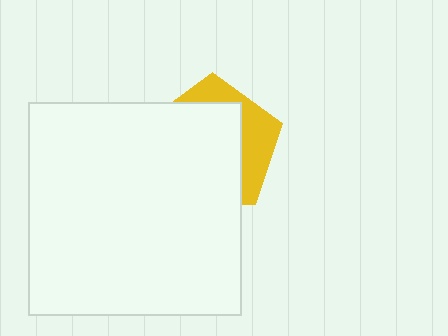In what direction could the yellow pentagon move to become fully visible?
The yellow pentagon could move toward the upper-right. That would shift it out from behind the white square entirely.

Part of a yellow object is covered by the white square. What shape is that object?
It is a pentagon.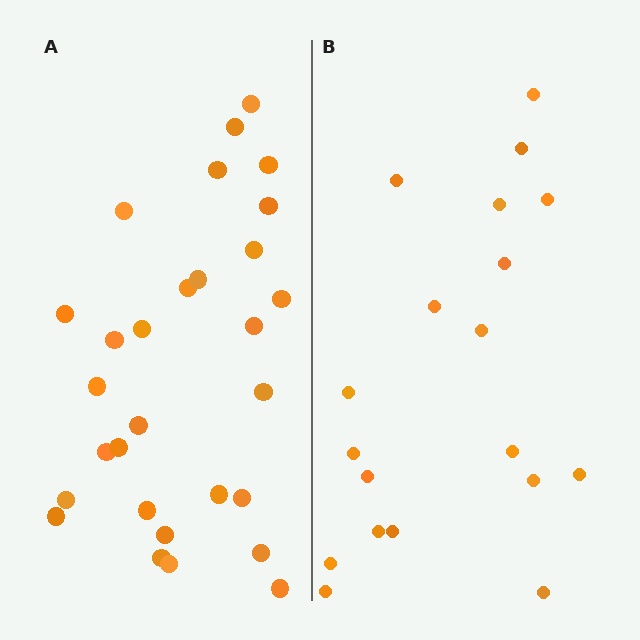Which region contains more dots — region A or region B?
Region A (the left region) has more dots.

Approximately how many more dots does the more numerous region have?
Region A has roughly 10 or so more dots than region B.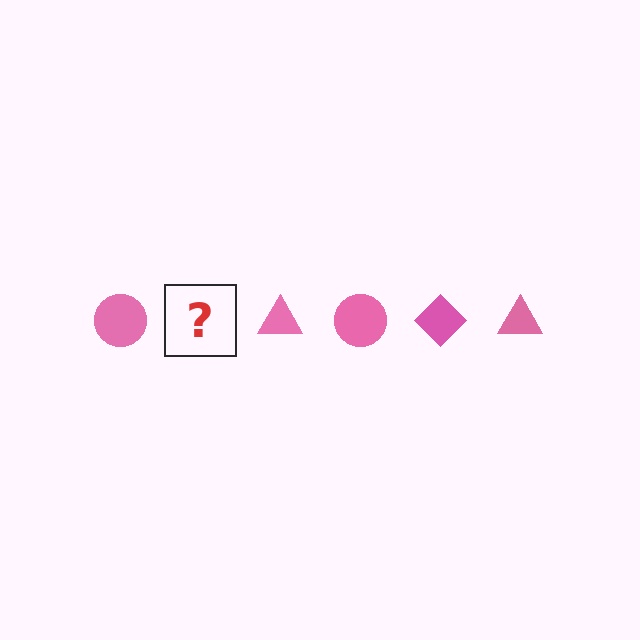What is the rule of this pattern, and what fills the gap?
The rule is that the pattern cycles through circle, diamond, triangle shapes in pink. The gap should be filled with a pink diamond.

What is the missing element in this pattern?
The missing element is a pink diamond.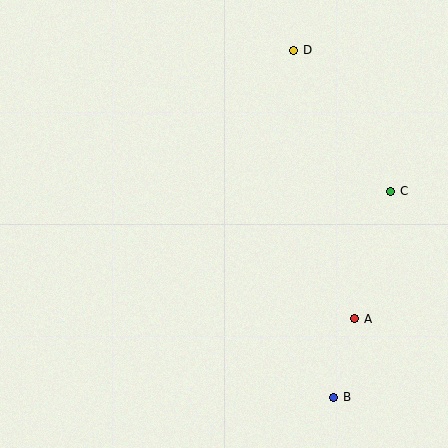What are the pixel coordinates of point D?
Point D is at (294, 50).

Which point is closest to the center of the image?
Point A at (355, 319) is closest to the center.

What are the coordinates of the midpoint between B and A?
The midpoint between B and A is at (344, 358).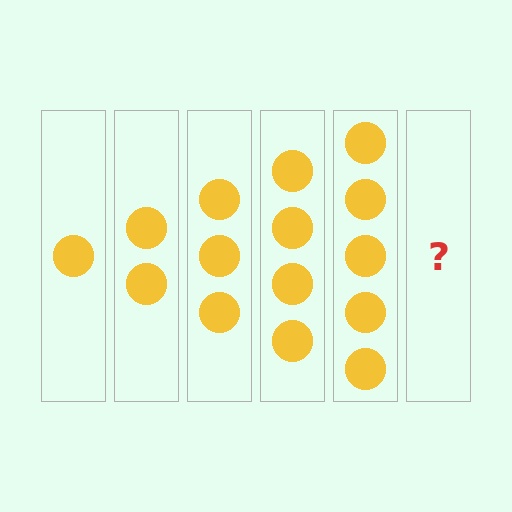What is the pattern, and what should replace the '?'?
The pattern is that each step adds one more circle. The '?' should be 6 circles.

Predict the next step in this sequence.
The next step is 6 circles.